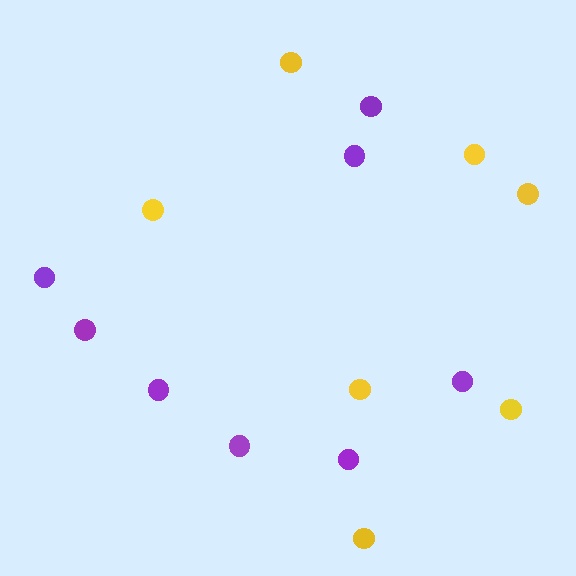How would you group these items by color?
There are 2 groups: one group of purple circles (8) and one group of yellow circles (7).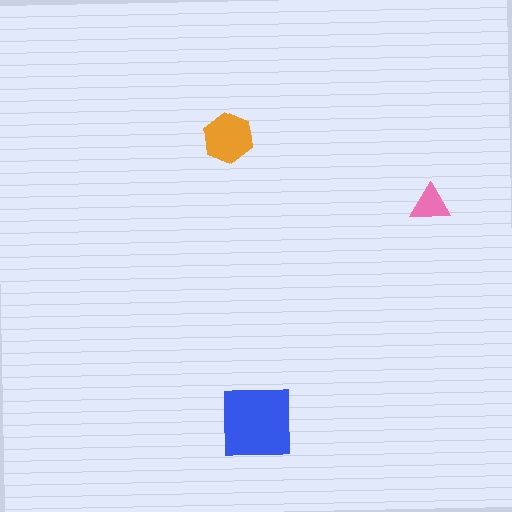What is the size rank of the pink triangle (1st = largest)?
3rd.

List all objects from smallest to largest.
The pink triangle, the orange hexagon, the blue square.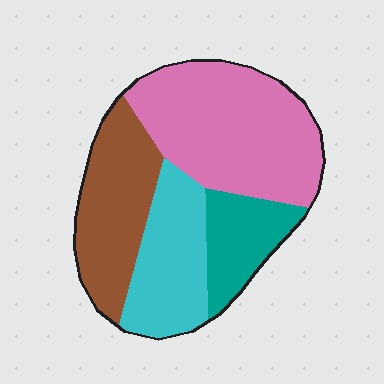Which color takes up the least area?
Teal, at roughly 15%.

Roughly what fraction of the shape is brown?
Brown takes up about one quarter (1/4) of the shape.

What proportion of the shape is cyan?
Cyan covers 22% of the shape.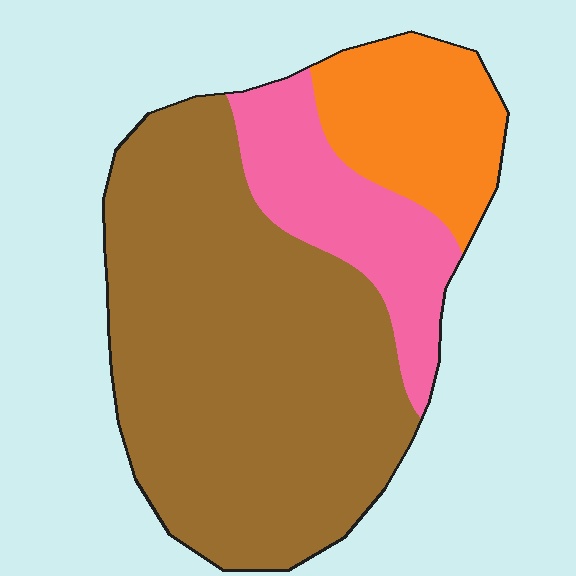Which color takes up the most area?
Brown, at roughly 65%.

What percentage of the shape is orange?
Orange takes up between a sixth and a third of the shape.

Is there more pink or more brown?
Brown.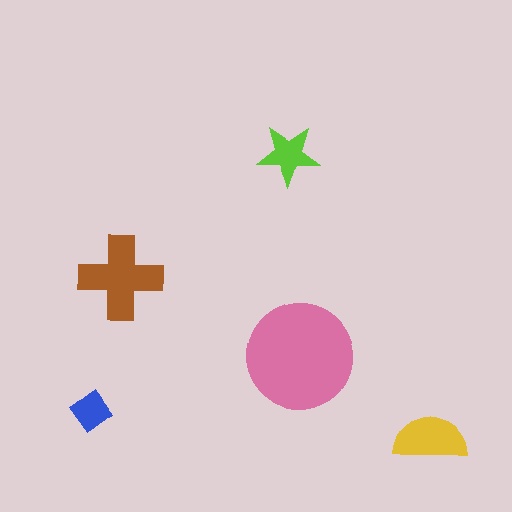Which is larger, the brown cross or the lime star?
The brown cross.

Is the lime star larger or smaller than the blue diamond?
Larger.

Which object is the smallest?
The blue diamond.